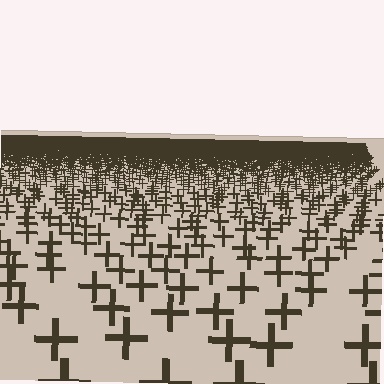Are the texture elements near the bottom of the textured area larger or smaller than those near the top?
Larger. Near the bottom, elements are closer to the viewer and appear at a bigger on-screen size.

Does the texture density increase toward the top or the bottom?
Density increases toward the top.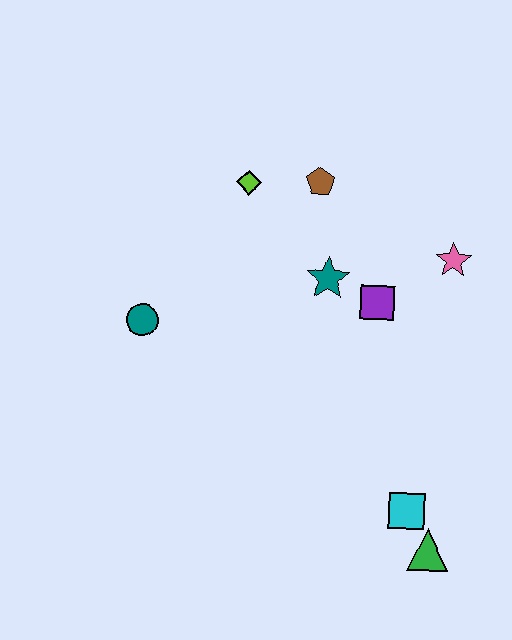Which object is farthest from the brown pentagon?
The green triangle is farthest from the brown pentagon.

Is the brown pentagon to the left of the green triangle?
Yes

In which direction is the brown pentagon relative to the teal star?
The brown pentagon is above the teal star.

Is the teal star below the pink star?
Yes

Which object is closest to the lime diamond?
The brown pentagon is closest to the lime diamond.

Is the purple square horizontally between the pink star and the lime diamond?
Yes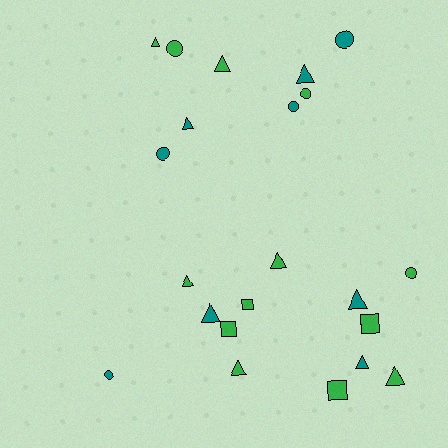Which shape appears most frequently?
Triangle, with 11 objects.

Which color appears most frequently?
Green, with 13 objects.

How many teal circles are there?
There are 4 teal circles.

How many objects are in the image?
There are 22 objects.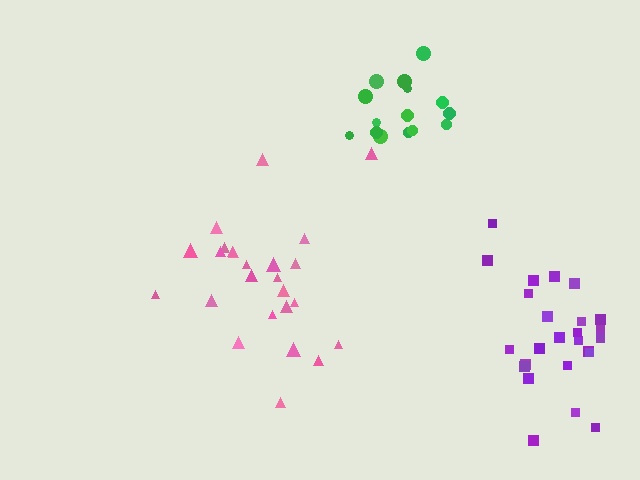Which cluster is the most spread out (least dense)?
Pink.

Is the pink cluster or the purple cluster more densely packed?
Purple.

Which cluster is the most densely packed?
Green.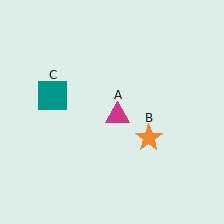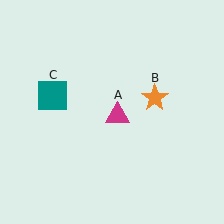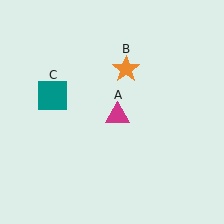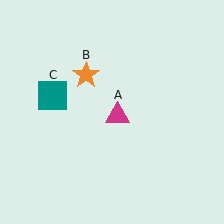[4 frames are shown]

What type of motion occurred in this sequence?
The orange star (object B) rotated counterclockwise around the center of the scene.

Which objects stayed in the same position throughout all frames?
Magenta triangle (object A) and teal square (object C) remained stationary.